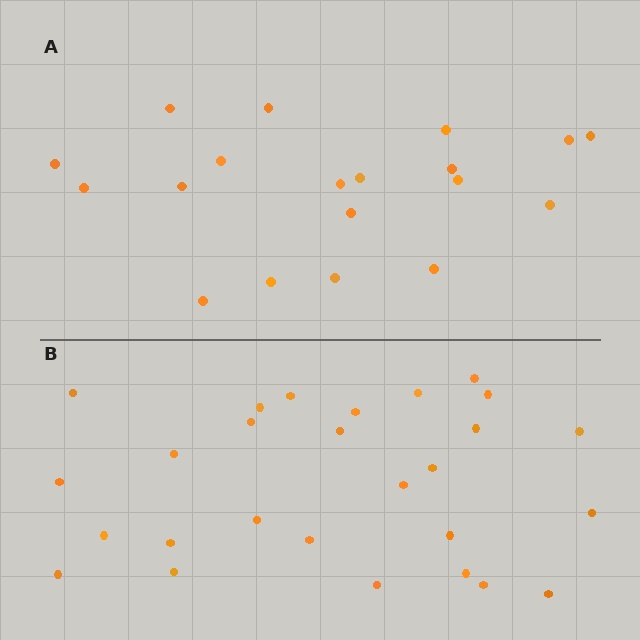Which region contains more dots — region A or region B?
Region B (the bottom region) has more dots.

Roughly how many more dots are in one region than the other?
Region B has roughly 8 or so more dots than region A.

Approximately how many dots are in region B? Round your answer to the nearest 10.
About 30 dots. (The exact count is 27, which rounds to 30.)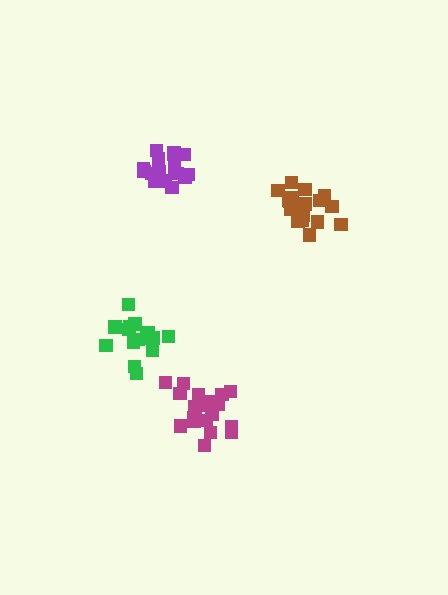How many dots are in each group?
Group 1: 17 dots, Group 2: 19 dots, Group 3: 18 dots, Group 4: 20 dots (74 total).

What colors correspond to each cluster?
The clusters are colored: purple, brown, green, magenta.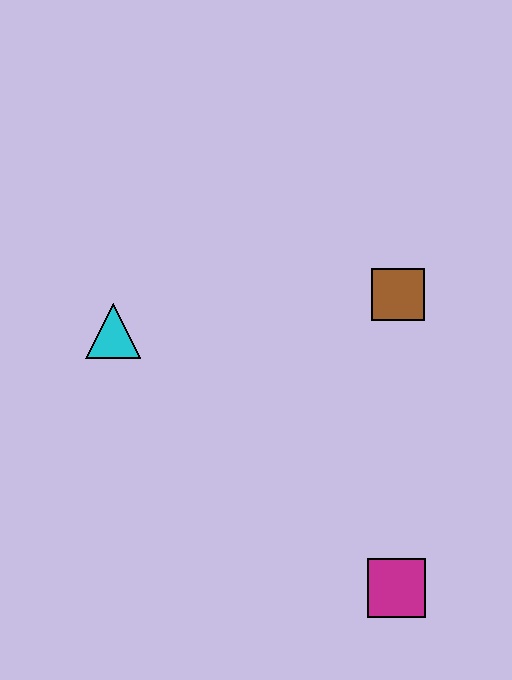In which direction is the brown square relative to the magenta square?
The brown square is above the magenta square.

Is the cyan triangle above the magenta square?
Yes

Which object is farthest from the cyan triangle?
The magenta square is farthest from the cyan triangle.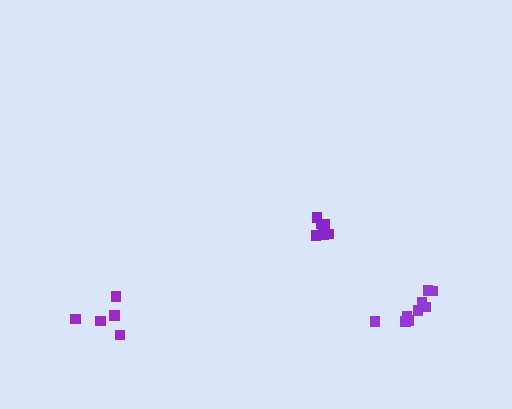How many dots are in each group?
Group 1: 9 dots, Group 2: 5 dots, Group 3: 6 dots (20 total).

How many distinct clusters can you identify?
There are 3 distinct clusters.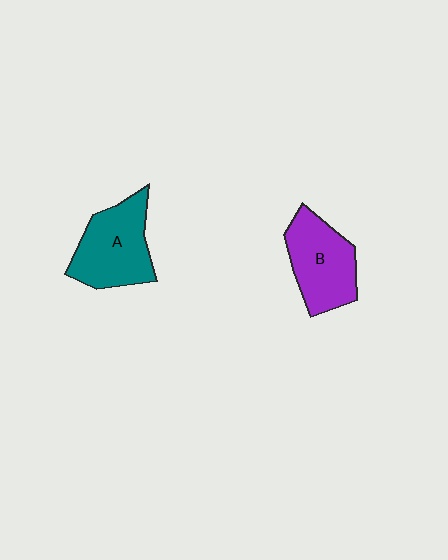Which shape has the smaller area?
Shape B (purple).